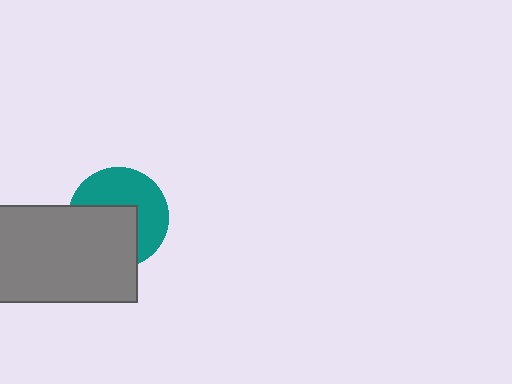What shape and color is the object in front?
The object in front is a gray rectangle.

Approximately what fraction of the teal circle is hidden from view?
Roughly 47% of the teal circle is hidden behind the gray rectangle.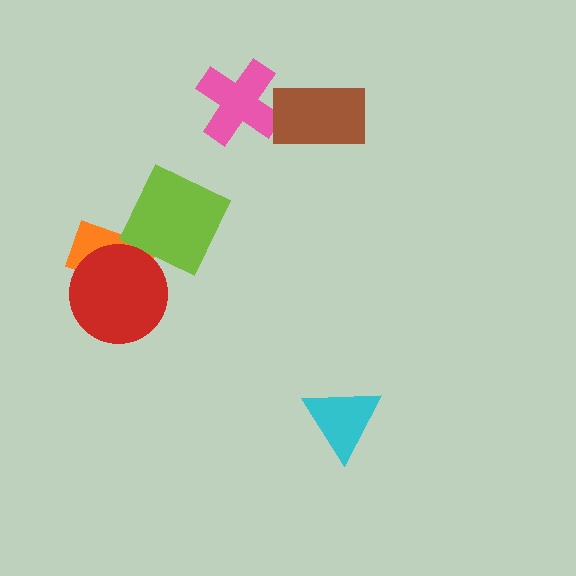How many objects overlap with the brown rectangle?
1 object overlaps with the brown rectangle.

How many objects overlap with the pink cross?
1 object overlaps with the pink cross.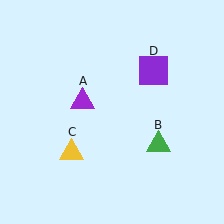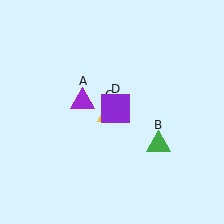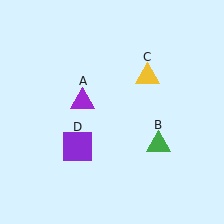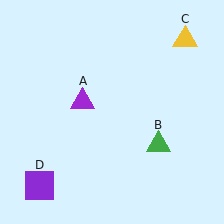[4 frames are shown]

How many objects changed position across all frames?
2 objects changed position: yellow triangle (object C), purple square (object D).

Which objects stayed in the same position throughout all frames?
Purple triangle (object A) and green triangle (object B) remained stationary.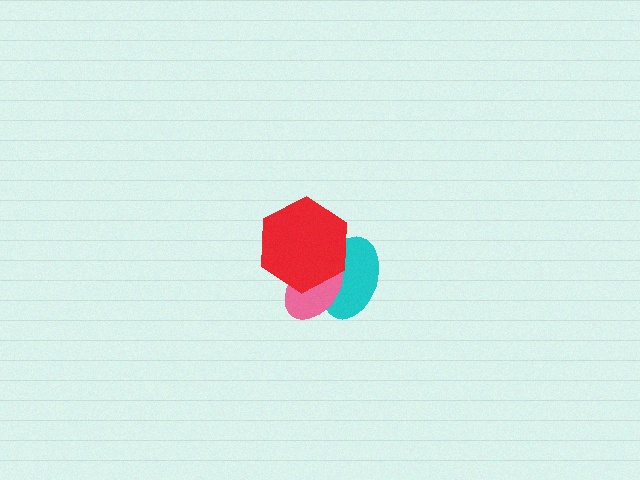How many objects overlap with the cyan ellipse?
2 objects overlap with the cyan ellipse.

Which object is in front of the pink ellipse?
The red hexagon is in front of the pink ellipse.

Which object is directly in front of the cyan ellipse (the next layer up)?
The pink ellipse is directly in front of the cyan ellipse.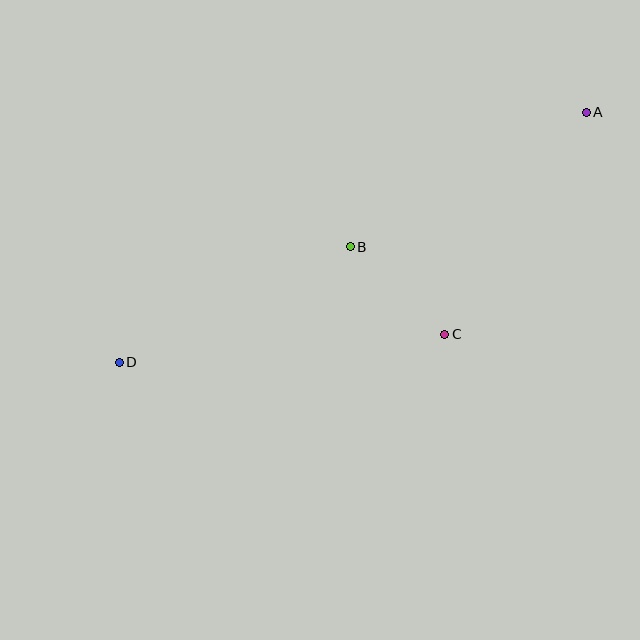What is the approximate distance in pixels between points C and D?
The distance between C and D is approximately 327 pixels.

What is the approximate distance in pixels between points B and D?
The distance between B and D is approximately 258 pixels.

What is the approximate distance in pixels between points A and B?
The distance between A and B is approximately 272 pixels.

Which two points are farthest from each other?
Points A and D are farthest from each other.